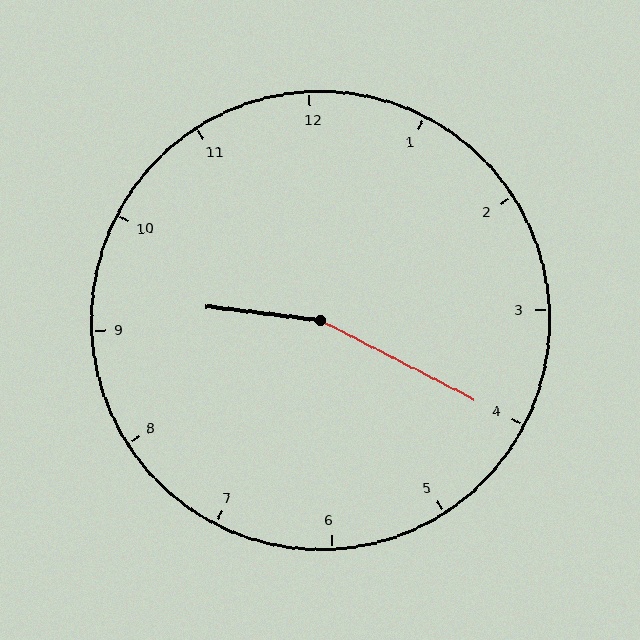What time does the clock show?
9:20.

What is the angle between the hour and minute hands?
Approximately 160 degrees.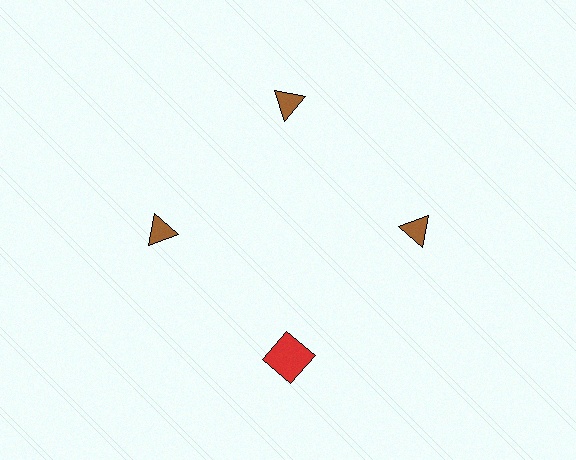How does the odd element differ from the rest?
It differs in both color (red instead of brown) and shape (square instead of triangle).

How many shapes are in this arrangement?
There are 4 shapes arranged in a ring pattern.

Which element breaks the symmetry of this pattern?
The red square at roughly the 6 o'clock position breaks the symmetry. All other shapes are brown triangles.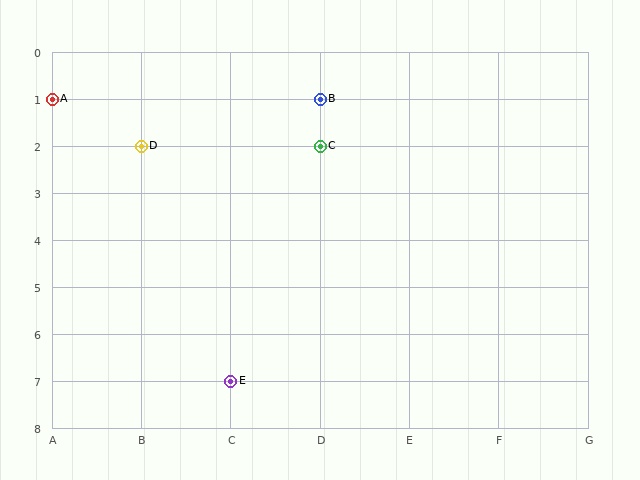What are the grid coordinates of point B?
Point B is at grid coordinates (D, 1).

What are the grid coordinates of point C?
Point C is at grid coordinates (D, 2).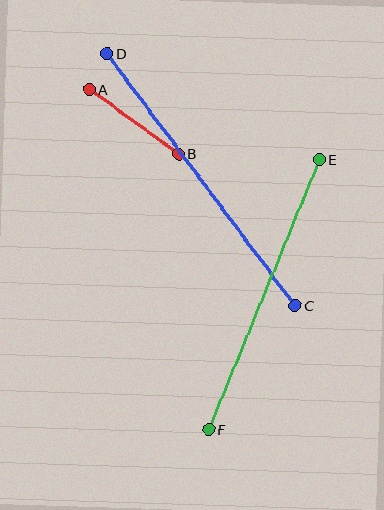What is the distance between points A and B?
The distance is approximately 110 pixels.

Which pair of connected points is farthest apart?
Points C and D are farthest apart.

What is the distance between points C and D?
The distance is approximately 314 pixels.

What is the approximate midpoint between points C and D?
The midpoint is at approximately (201, 180) pixels.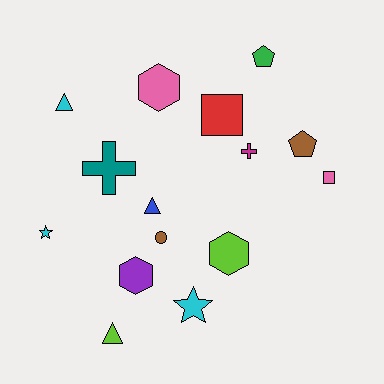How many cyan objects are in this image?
There are 3 cyan objects.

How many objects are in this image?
There are 15 objects.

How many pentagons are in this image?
There are 2 pentagons.